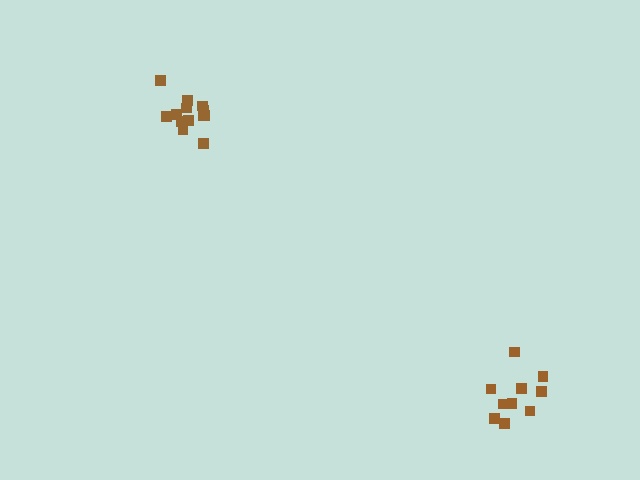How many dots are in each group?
Group 1: 10 dots, Group 2: 13 dots (23 total).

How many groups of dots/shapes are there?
There are 2 groups.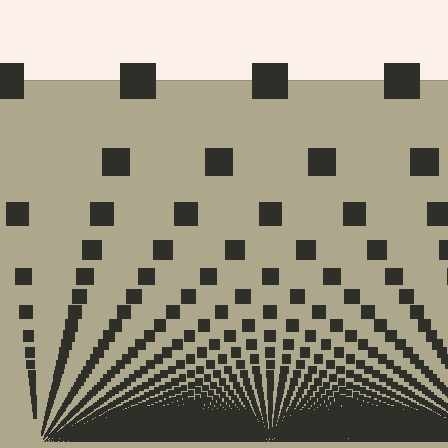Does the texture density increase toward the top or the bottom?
Density increases toward the bottom.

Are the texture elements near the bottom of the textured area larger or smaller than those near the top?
Smaller. The gradient is inverted — elements near the bottom are smaller and denser.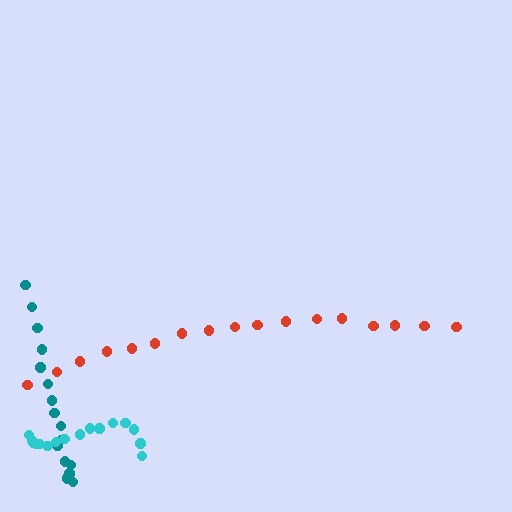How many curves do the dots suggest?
There are 3 distinct paths.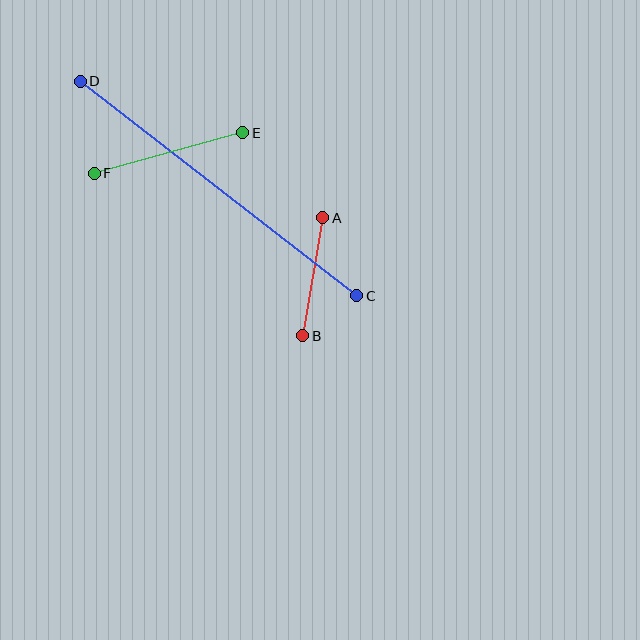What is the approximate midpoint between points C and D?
The midpoint is at approximately (218, 189) pixels.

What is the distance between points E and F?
The distance is approximately 154 pixels.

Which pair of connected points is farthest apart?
Points C and D are farthest apart.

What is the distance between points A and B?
The distance is approximately 119 pixels.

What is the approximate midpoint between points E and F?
The midpoint is at approximately (169, 153) pixels.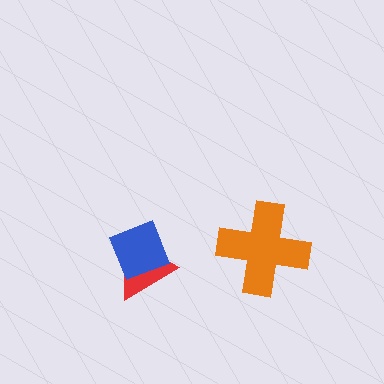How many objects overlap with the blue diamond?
1 object overlaps with the blue diamond.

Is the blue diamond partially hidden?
No, no other shape covers it.